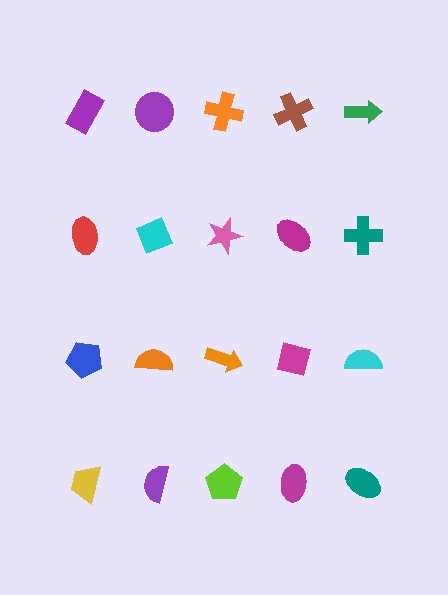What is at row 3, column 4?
A magenta square.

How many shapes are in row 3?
5 shapes.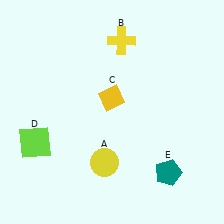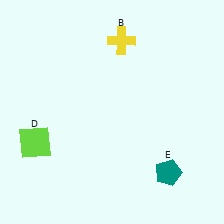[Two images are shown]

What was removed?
The yellow circle (A), the yellow diamond (C) were removed in Image 2.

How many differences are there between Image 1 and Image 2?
There are 2 differences between the two images.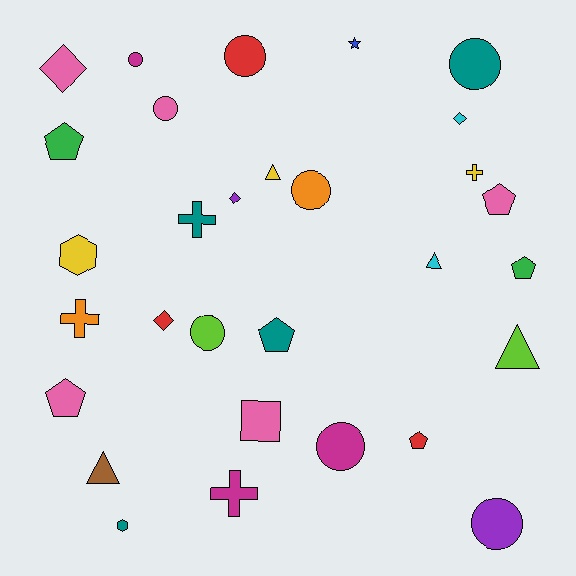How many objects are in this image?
There are 30 objects.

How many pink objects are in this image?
There are 5 pink objects.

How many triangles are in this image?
There are 4 triangles.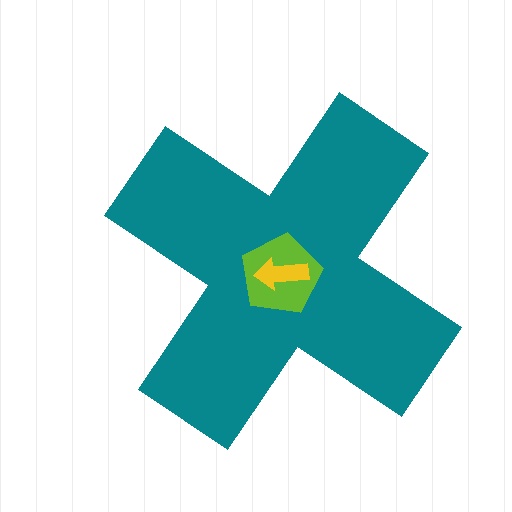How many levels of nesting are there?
3.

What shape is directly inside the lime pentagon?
The yellow arrow.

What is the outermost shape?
The teal cross.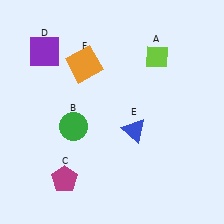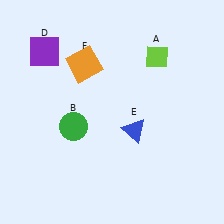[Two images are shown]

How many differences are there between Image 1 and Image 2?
There is 1 difference between the two images.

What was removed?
The magenta pentagon (C) was removed in Image 2.